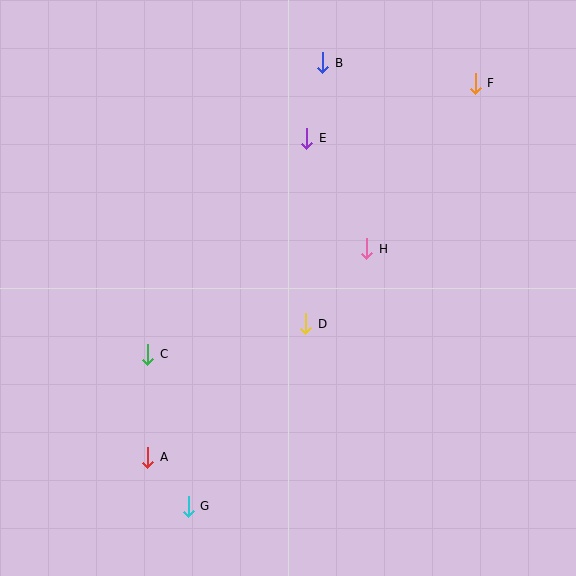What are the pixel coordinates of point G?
Point G is at (188, 506).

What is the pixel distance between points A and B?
The distance between A and B is 431 pixels.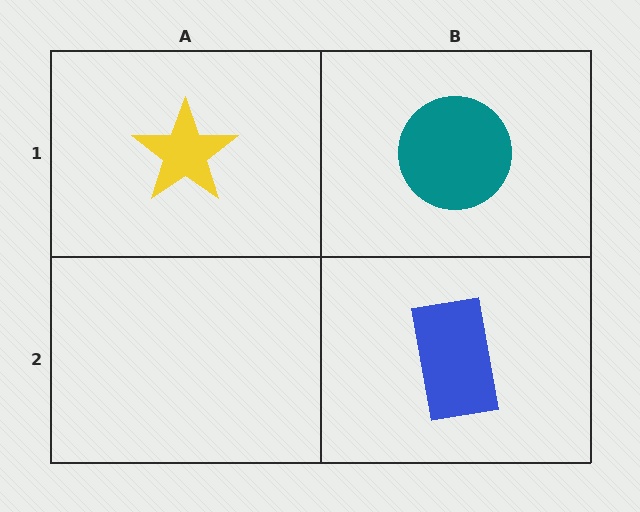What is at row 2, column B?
A blue rectangle.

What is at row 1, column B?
A teal circle.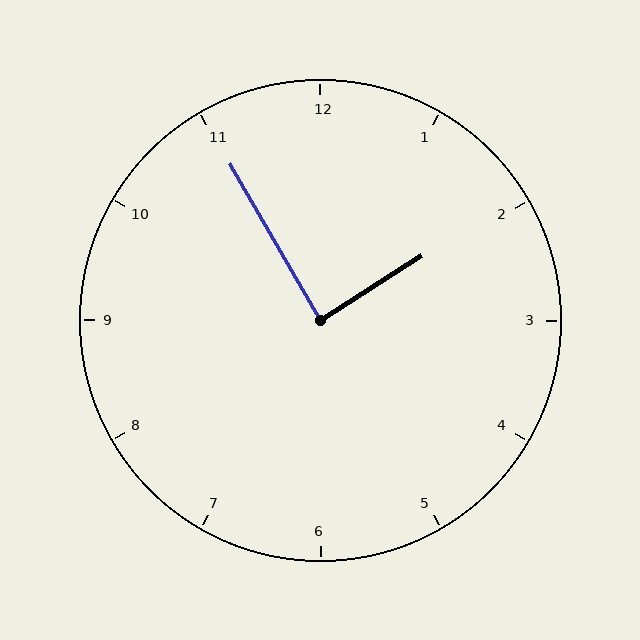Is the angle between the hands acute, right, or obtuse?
It is right.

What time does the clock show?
1:55.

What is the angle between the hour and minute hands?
Approximately 88 degrees.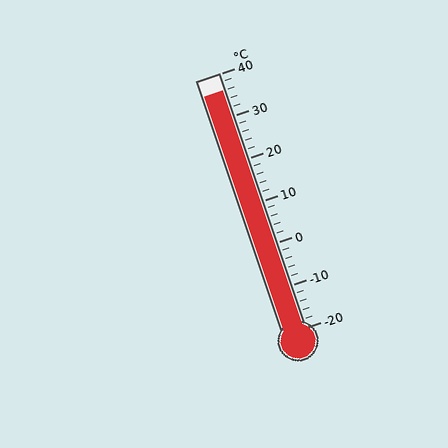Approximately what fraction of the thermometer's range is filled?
The thermometer is filled to approximately 95% of its range.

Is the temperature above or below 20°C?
The temperature is above 20°C.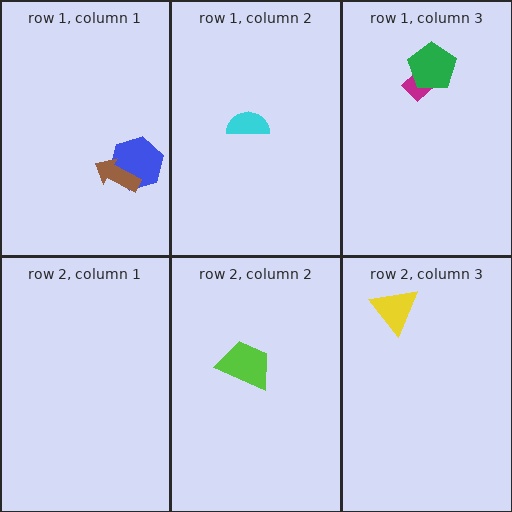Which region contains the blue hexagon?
The row 1, column 1 region.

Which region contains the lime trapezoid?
The row 2, column 2 region.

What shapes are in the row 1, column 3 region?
The magenta rectangle, the green pentagon.